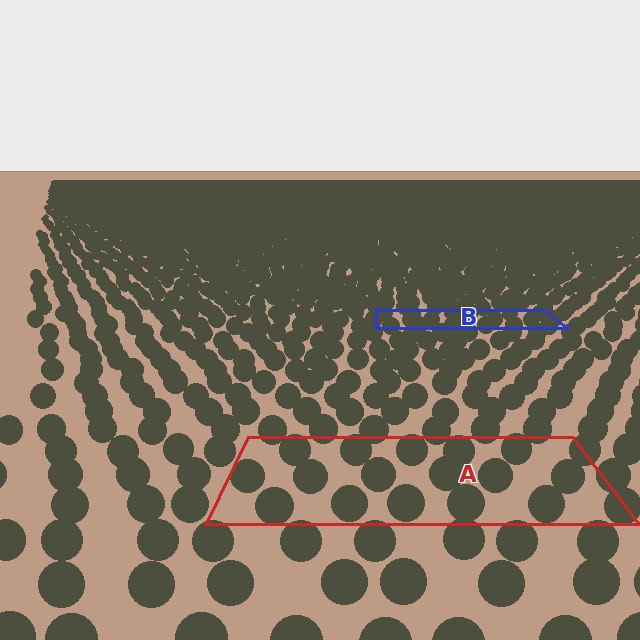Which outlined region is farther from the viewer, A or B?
Region B is farther from the viewer — the texture elements inside it appear smaller and more densely packed.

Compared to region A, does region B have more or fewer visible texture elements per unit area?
Region B has more texture elements per unit area — they are packed more densely because it is farther away.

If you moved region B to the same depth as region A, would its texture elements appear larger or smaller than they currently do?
They would appear larger. At a closer depth, the same texture elements are projected at a bigger on-screen size.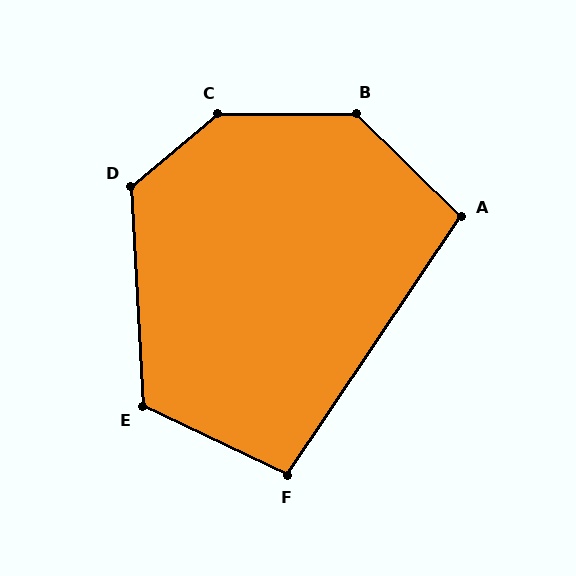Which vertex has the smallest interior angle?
F, at approximately 98 degrees.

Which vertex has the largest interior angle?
C, at approximately 141 degrees.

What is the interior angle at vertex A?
Approximately 101 degrees (obtuse).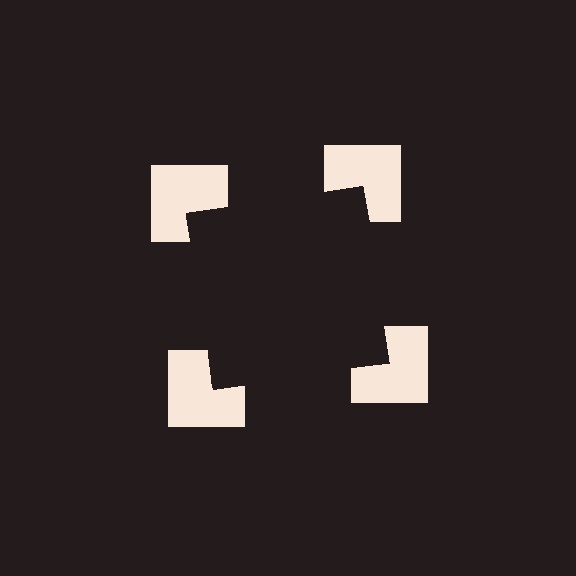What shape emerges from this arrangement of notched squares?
An illusory square — its edges are inferred from the aligned wedge cuts in the notched squares, not physically drawn.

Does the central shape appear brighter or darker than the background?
It typically appears slightly darker than the background, even though no actual brightness change is drawn.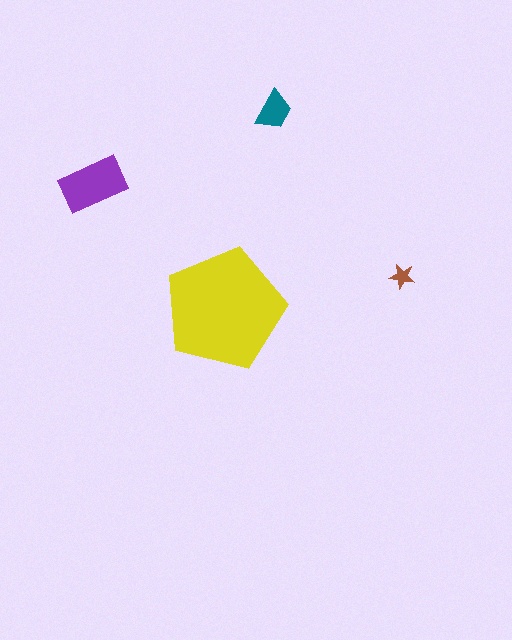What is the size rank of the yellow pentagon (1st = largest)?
1st.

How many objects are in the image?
There are 4 objects in the image.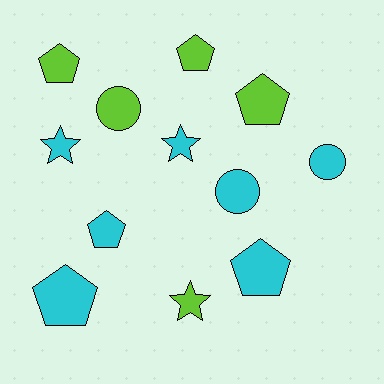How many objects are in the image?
There are 12 objects.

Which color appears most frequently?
Cyan, with 7 objects.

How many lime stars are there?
There is 1 lime star.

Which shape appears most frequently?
Pentagon, with 6 objects.